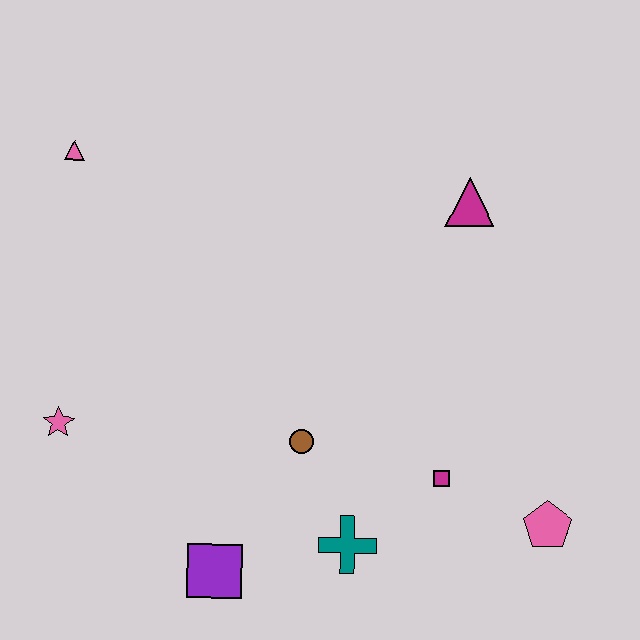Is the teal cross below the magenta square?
Yes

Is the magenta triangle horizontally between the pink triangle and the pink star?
No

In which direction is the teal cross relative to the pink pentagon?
The teal cross is to the left of the pink pentagon.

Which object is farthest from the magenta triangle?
The pink star is farthest from the magenta triangle.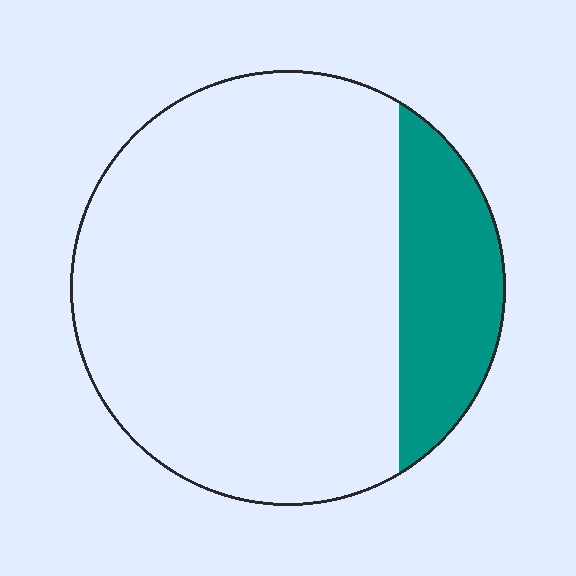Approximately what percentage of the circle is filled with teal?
Approximately 20%.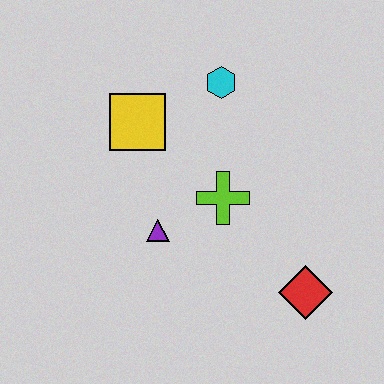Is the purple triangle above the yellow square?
No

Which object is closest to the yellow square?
The cyan hexagon is closest to the yellow square.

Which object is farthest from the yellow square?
The red diamond is farthest from the yellow square.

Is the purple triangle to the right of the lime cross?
No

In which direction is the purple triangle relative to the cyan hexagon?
The purple triangle is below the cyan hexagon.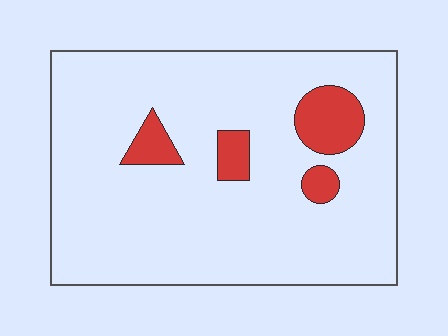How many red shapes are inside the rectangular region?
4.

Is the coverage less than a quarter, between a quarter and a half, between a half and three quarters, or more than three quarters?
Less than a quarter.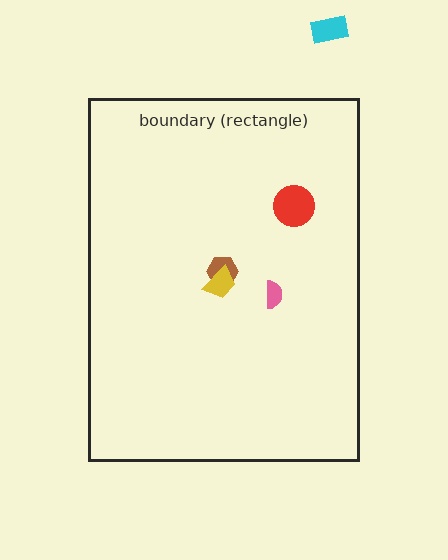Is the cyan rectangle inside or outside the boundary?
Outside.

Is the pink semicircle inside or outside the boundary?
Inside.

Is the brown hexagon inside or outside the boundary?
Inside.